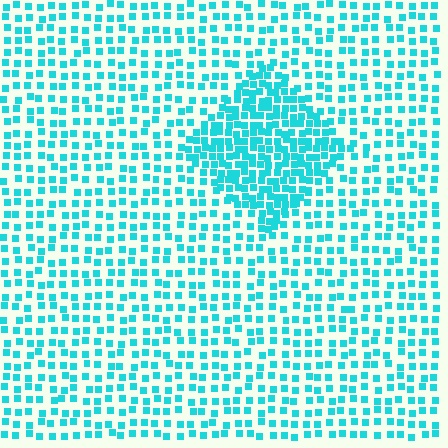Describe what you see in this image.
The image contains small cyan elements arranged at two different densities. A diamond-shaped region is visible where the elements are more densely packed than the surrounding area.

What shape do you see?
I see a diamond.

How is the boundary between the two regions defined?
The boundary is defined by a change in element density (approximately 2.1x ratio). All elements are the same color, size, and shape.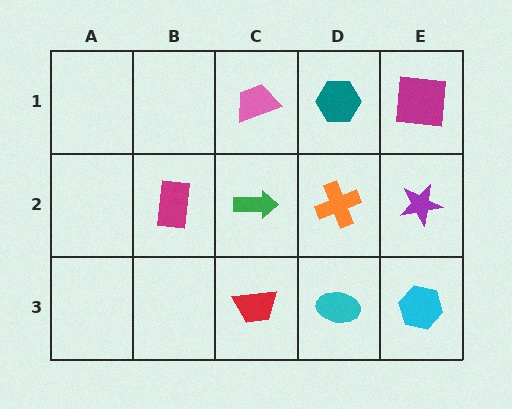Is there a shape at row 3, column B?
No, that cell is empty.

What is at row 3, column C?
A red trapezoid.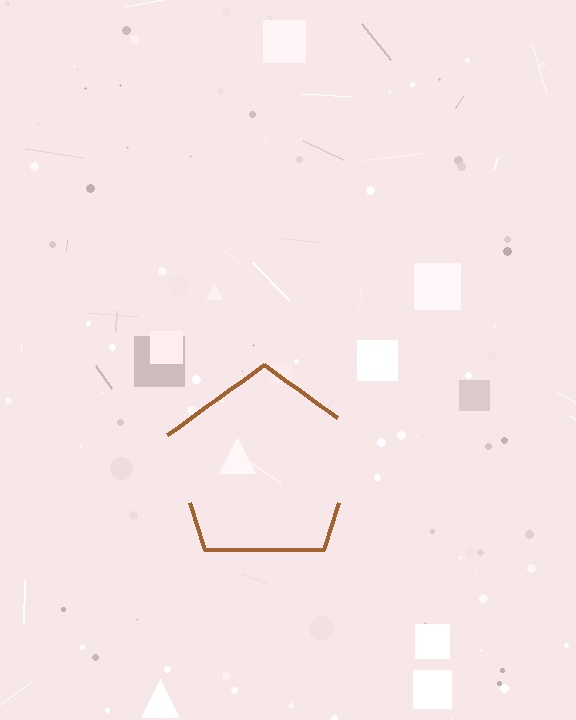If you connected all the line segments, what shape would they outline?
They would outline a pentagon.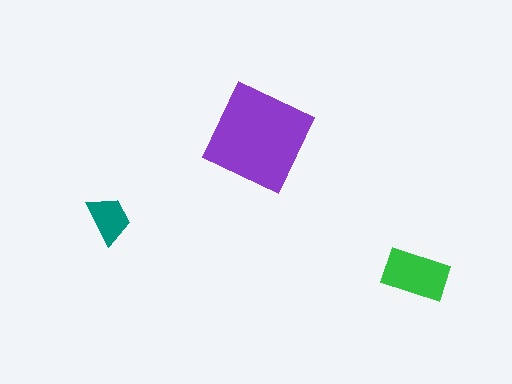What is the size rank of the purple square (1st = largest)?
1st.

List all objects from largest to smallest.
The purple square, the green rectangle, the teal trapezoid.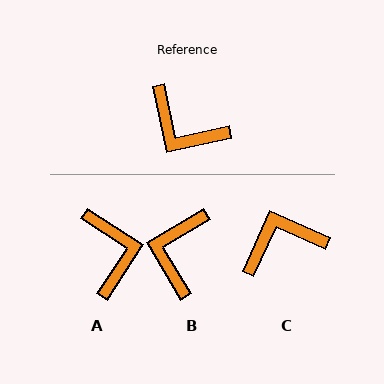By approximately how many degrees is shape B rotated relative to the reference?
Approximately 71 degrees clockwise.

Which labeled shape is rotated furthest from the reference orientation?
A, about 135 degrees away.